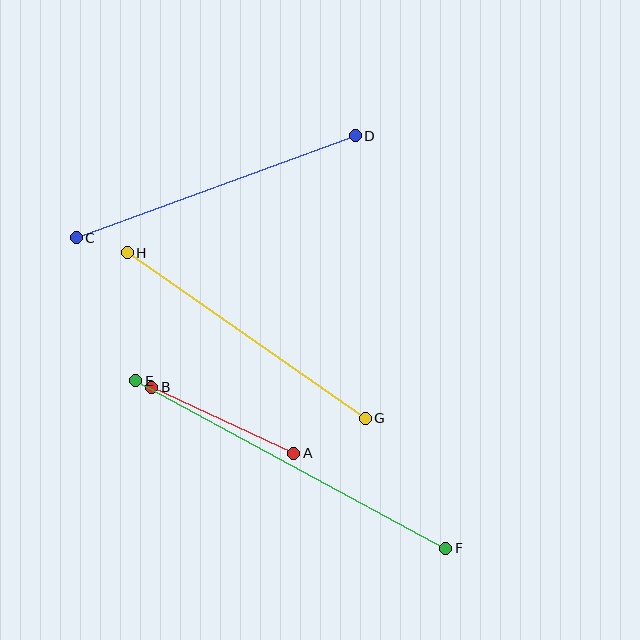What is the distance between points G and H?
The distance is approximately 290 pixels.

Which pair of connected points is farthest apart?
Points E and F are farthest apart.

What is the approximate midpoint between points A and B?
The midpoint is at approximately (223, 420) pixels.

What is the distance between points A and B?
The distance is approximately 157 pixels.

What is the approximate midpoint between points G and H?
The midpoint is at approximately (246, 335) pixels.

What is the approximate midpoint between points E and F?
The midpoint is at approximately (291, 464) pixels.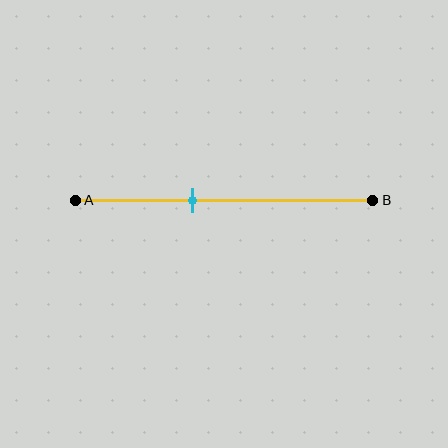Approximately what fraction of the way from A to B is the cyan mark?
The cyan mark is approximately 40% of the way from A to B.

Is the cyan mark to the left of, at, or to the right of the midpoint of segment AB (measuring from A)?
The cyan mark is to the left of the midpoint of segment AB.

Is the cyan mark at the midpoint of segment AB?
No, the mark is at about 40% from A, not at the 50% midpoint.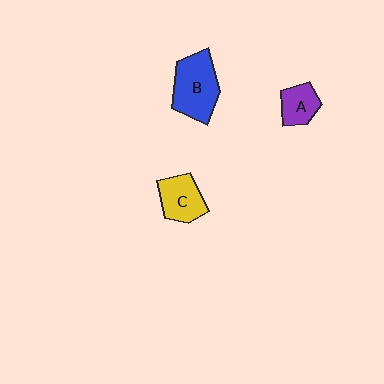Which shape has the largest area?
Shape B (blue).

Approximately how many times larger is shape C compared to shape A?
Approximately 1.3 times.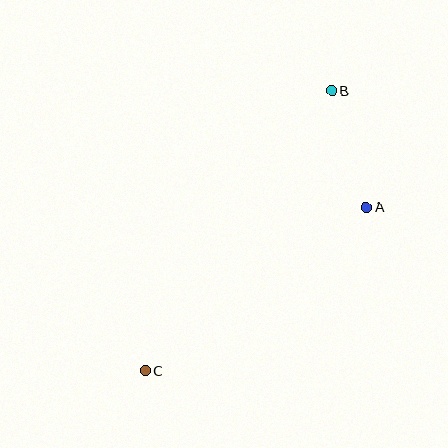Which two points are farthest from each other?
Points B and C are farthest from each other.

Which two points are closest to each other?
Points A and B are closest to each other.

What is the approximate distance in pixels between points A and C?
The distance between A and C is approximately 275 pixels.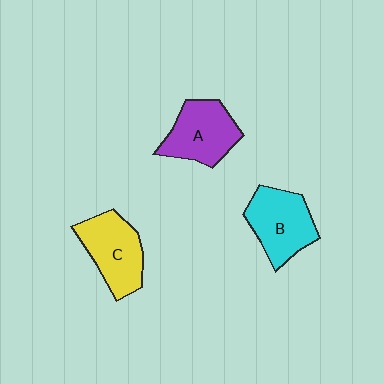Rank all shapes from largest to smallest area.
From largest to smallest: B (cyan), C (yellow), A (purple).